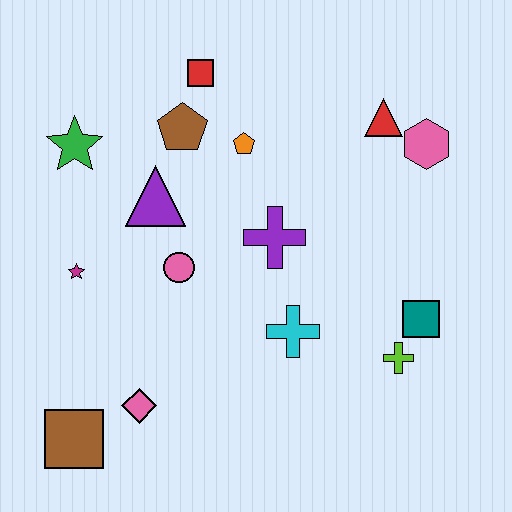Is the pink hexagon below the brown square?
No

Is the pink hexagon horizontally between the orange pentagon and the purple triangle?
No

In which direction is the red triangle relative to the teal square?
The red triangle is above the teal square.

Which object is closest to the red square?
The brown pentagon is closest to the red square.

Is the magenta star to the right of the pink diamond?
No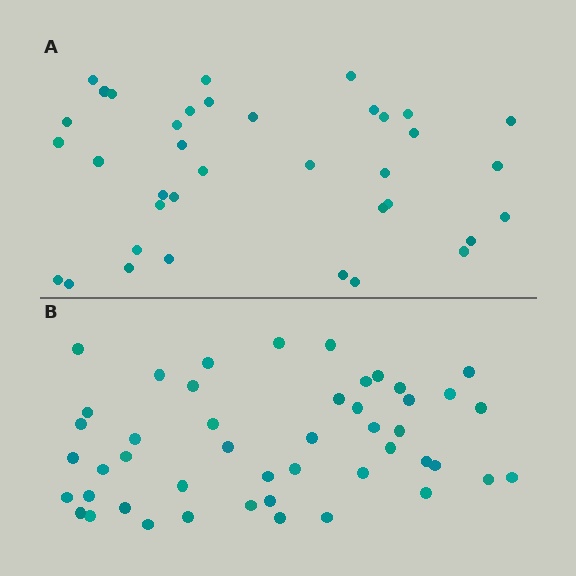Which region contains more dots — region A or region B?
Region B (the bottom region) has more dots.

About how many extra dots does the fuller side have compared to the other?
Region B has roughly 10 or so more dots than region A.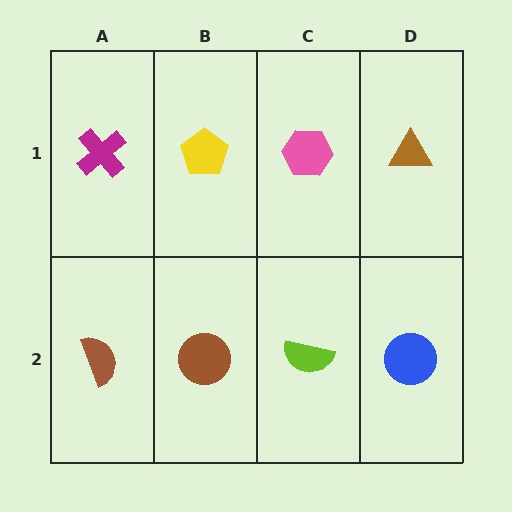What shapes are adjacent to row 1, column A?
A brown semicircle (row 2, column A), a yellow pentagon (row 1, column B).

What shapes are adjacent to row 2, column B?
A yellow pentagon (row 1, column B), a brown semicircle (row 2, column A), a lime semicircle (row 2, column C).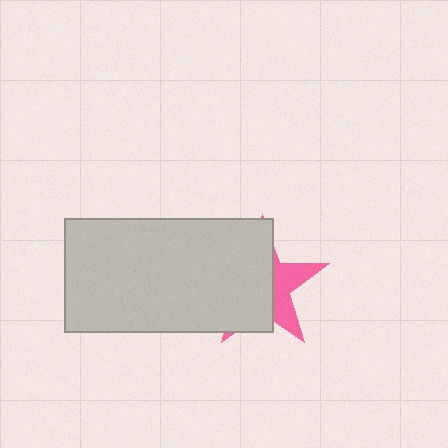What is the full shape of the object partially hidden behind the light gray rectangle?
The partially hidden object is a pink star.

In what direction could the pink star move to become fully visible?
The pink star could move right. That would shift it out from behind the light gray rectangle entirely.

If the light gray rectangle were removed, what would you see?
You would see the complete pink star.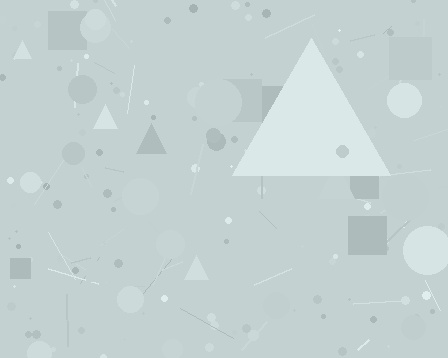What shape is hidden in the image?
A triangle is hidden in the image.